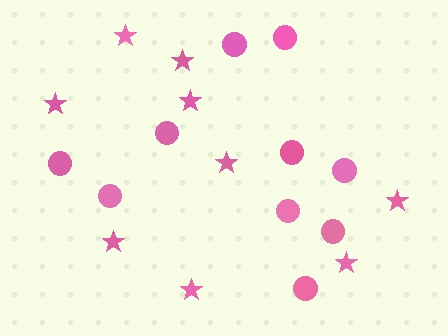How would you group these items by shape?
There are 2 groups: one group of stars (9) and one group of circles (10).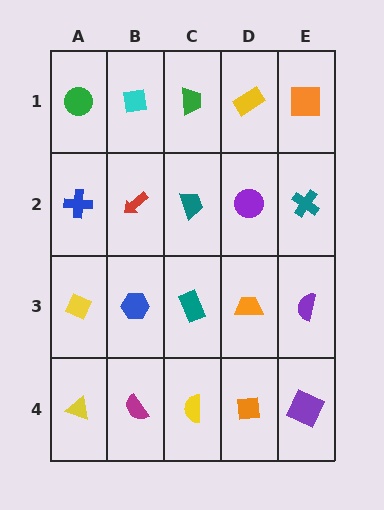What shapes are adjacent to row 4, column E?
A purple semicircle (row 3, column E), an orange square (row 4, column D).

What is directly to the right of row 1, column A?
A cyan square.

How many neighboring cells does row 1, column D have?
3.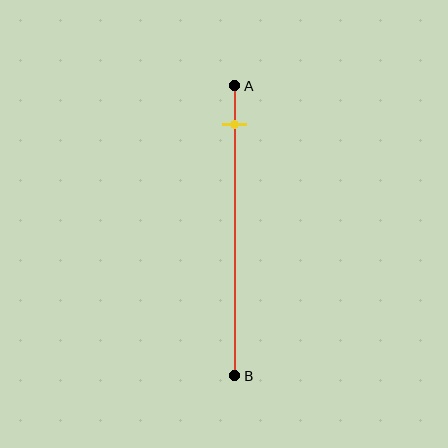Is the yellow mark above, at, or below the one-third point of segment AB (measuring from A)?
The yellow mark is above the one-third point of segment AB.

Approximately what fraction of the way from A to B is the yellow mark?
The yellow mark is approximately 15% of the way from A to B.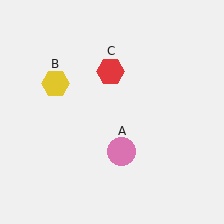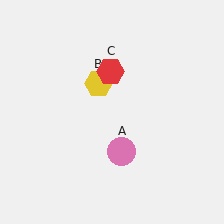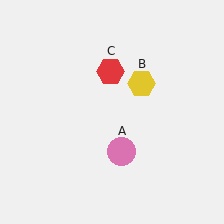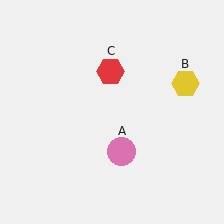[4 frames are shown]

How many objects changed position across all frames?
1 object changed position: yellow hexagon (object B).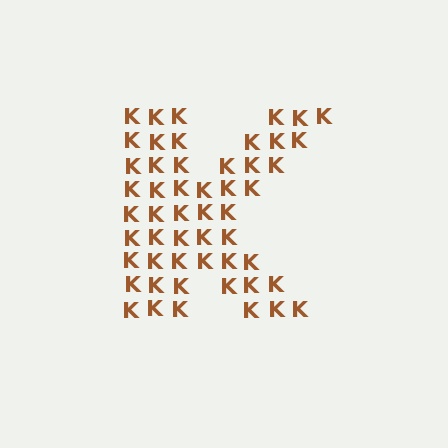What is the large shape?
The large shape is the letter K.